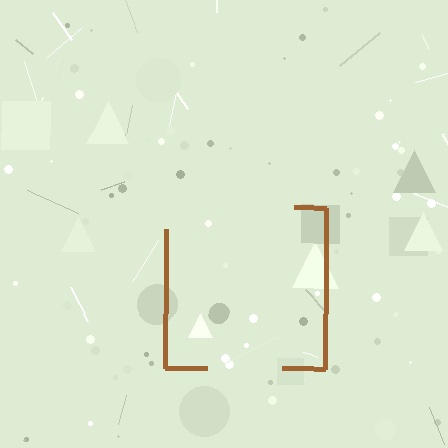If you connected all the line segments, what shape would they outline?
They would outline a square.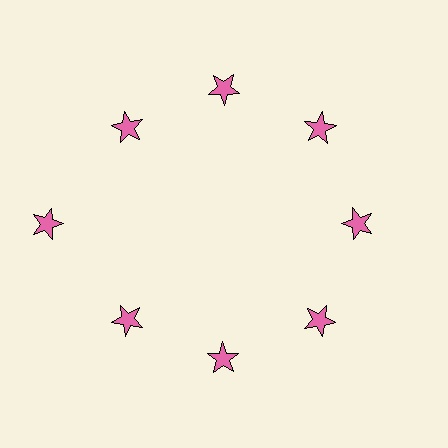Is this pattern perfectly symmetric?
No. The 8 pink stars are arranged in a ring, but one element near the 9 o'clock position is pushed outward from the center, breaking the 8-fold rotational symmetry.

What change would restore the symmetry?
The symmetry would be restored by moving it inward, back onto the ring so that all 8 stars sit at equal angles and equal distance from the center.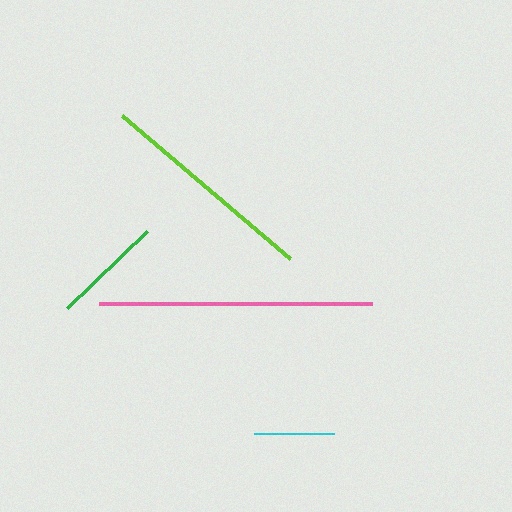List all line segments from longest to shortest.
From longest to shortest: pink, lime, green, cyan.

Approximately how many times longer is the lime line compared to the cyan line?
The lime line is approximately 2.8 times the length of the cyan line.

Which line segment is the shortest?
The cyan line is the shortest at approximately 80 pixels.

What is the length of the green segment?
The green segment is approximately 112 pixels long.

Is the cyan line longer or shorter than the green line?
The green line is longer than the cyan line.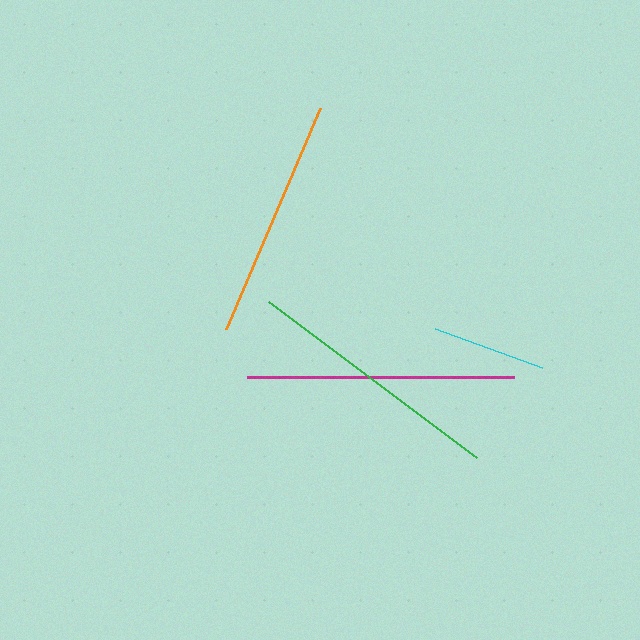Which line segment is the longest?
The magenta line is the longest at approximately 266 pixels.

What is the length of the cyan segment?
The cyan segment is approximately 114 pixels long.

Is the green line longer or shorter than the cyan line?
The green line is longer than the cyan line.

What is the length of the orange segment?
The orange segment is approximately 240 pixels long.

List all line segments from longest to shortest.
From longest to shortest: magenta, green, orange, cyan.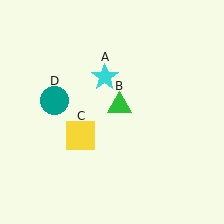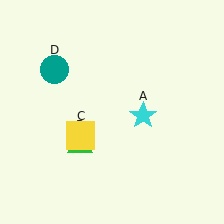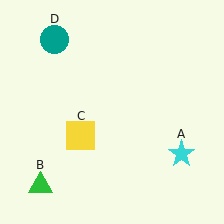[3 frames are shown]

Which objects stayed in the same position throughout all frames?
Yellow square (object C) remained stationary.